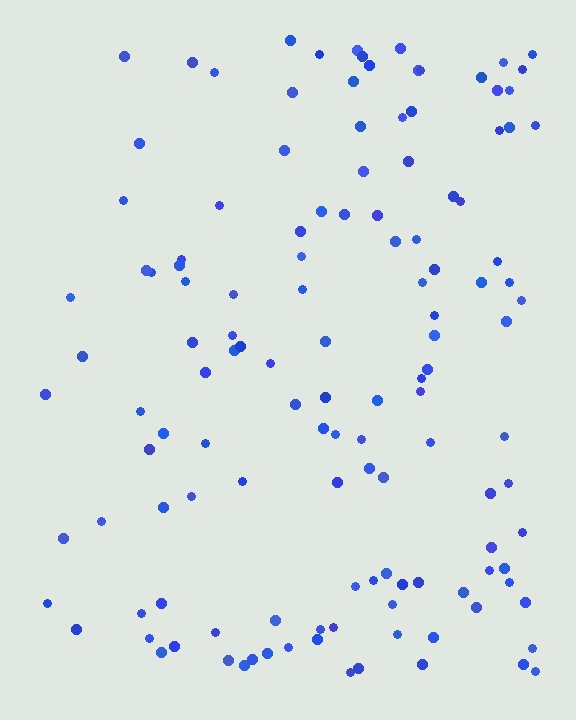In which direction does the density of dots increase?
From left to right, with the right side densest.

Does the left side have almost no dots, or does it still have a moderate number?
Still a moderate number, just noticeably fewer than the right.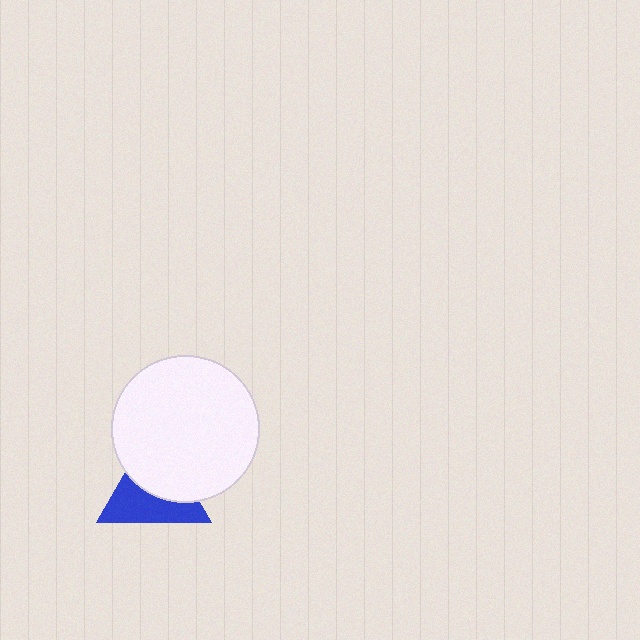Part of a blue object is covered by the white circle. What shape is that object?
It is a triangle.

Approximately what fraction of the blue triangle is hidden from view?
Roughly 49% of the blue triangle is hidden behind the white circle.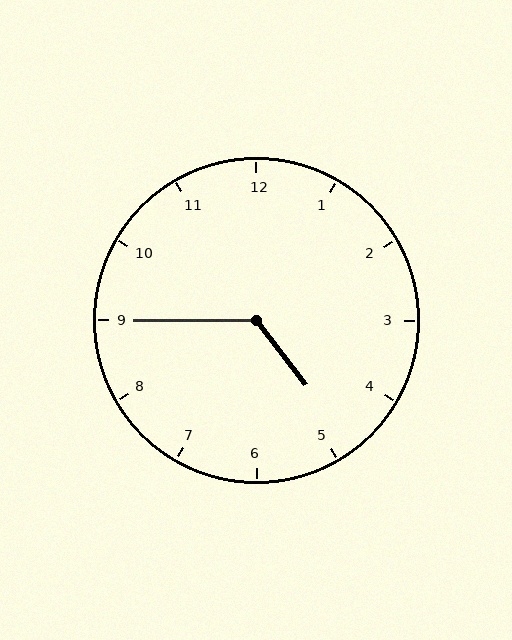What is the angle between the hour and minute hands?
Approximately 128 degrees.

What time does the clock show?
4:45.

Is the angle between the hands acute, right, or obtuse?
It is obtuse.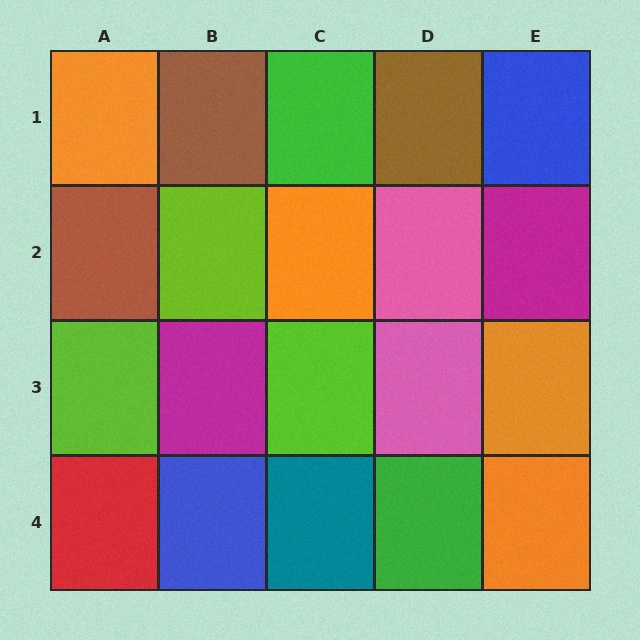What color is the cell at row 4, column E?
Orange.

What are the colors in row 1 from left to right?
Orange, brown, green, brown, blue.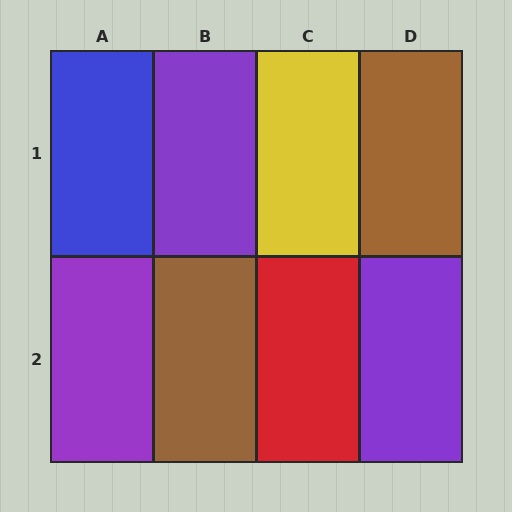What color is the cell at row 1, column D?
Brown.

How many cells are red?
1 cell is red.